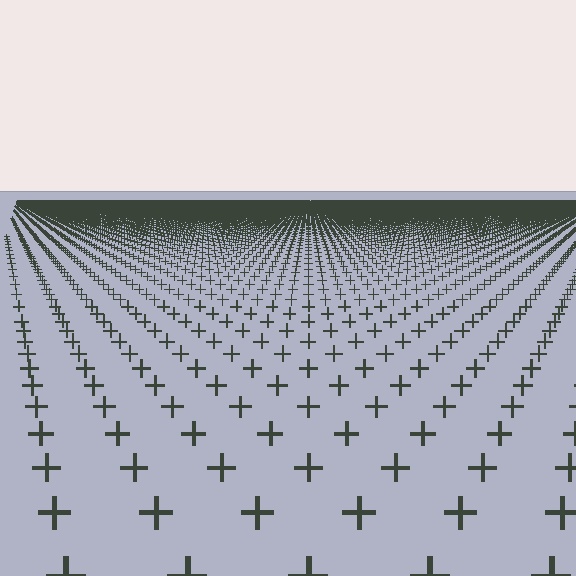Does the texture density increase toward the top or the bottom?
Density increases toward the top.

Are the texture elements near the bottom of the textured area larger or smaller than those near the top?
Larger. Near the bottom, elements are closer to the viewer and appear at a bigger on-screen size.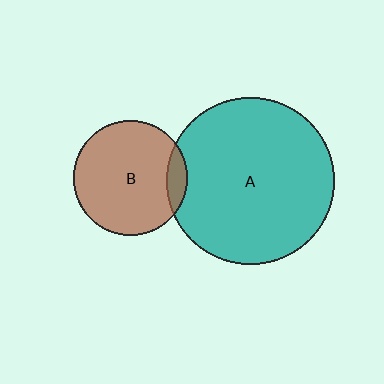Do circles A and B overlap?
Yes.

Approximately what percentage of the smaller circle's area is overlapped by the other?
Approximately 10%.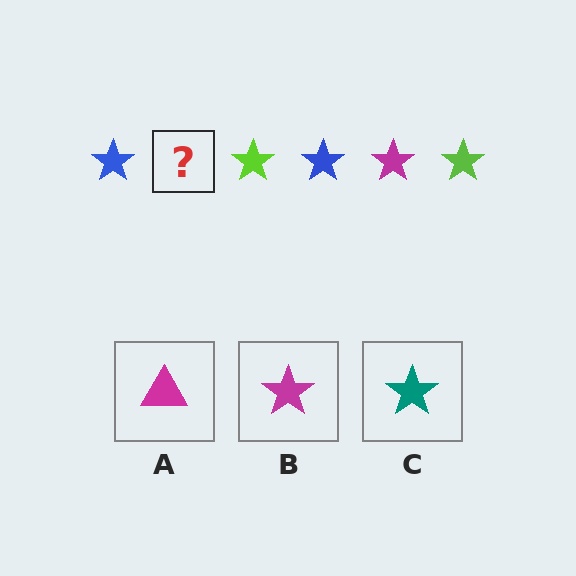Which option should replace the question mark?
Option B.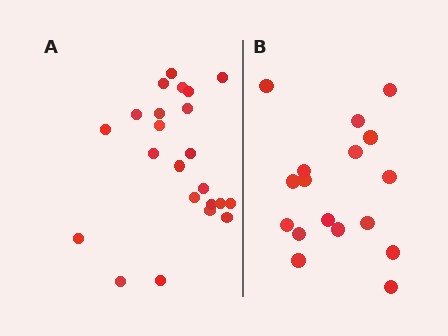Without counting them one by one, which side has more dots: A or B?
Region A (the left region) has more dots.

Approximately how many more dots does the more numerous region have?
Region A has about 6 more dots than region B.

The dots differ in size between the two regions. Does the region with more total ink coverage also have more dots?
No. Region B has more total ink coverage because its dots are larger, but region A actually contains more individual dots. Total area can be misleading — the number of items is what matters here.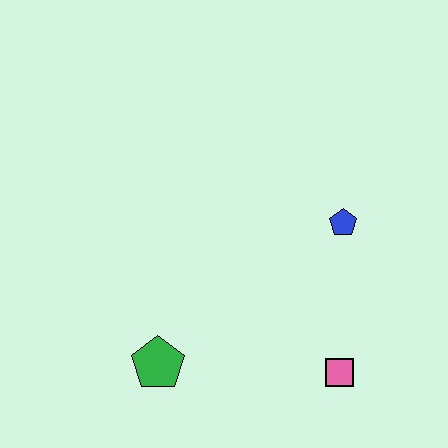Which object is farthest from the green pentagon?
The blue pentagon is farthest from the green pentagon.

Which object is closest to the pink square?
The blue pentagon is closest to the pink square.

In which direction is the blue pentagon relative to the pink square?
The blue pentagon is above the pink square.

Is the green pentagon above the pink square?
Yes